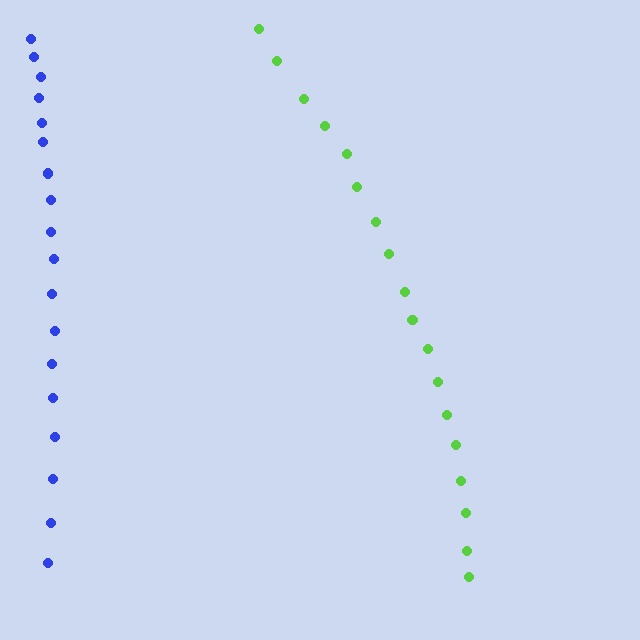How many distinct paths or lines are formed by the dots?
There are 2 distinct paths.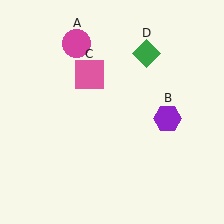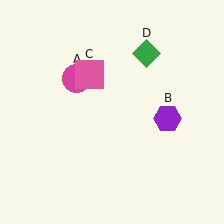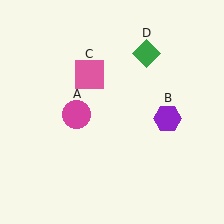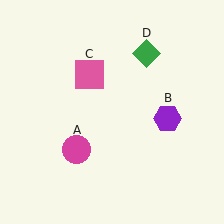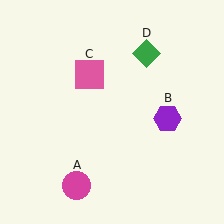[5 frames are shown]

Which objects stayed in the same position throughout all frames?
Purple hexagon (object B) and pink square (object C) and green diamond (object D) remained stationary.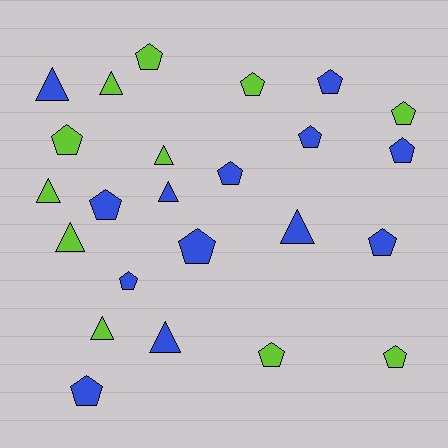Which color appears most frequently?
Blue, with 13 objects.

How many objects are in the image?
There are 24 objects.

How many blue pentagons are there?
There are 9 blue pentagons.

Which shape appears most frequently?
Pentagon, with 15 objects.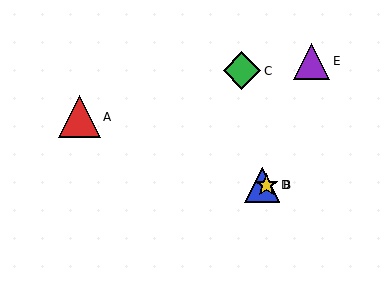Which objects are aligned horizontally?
Objects B, D are aligned horizontally.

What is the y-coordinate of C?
Object C is at y≈71.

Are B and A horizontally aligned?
No, B is at y≈185 and A is at y≈117.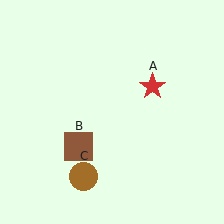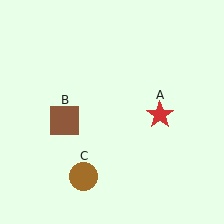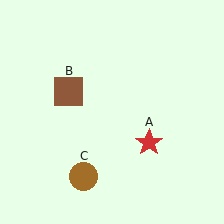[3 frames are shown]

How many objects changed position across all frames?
2 objects changed position: red star (object A), brown square (object B).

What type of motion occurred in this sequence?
The red star (object A), brown square (object B) rotated clockwise around the center of the scene.